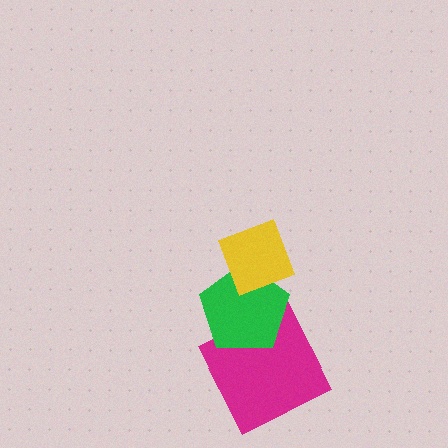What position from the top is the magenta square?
The magenta square is 3rd from the top.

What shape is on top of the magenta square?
The green pentagon is on top of the magenta square.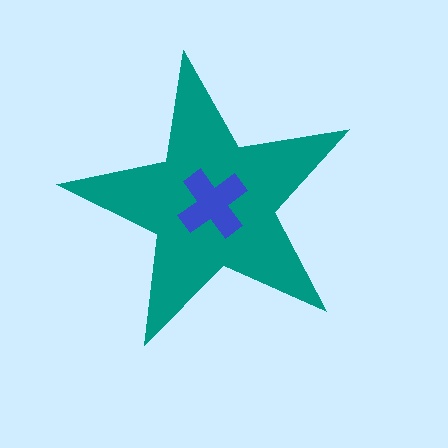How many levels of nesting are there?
2.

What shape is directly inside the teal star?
The blue cross.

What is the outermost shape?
The teal star.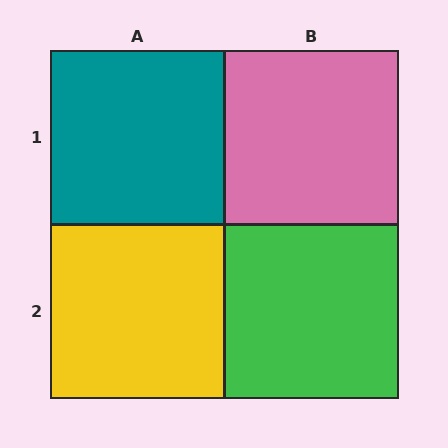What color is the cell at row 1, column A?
Teal.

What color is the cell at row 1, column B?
Pink.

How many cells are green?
1 cell is green.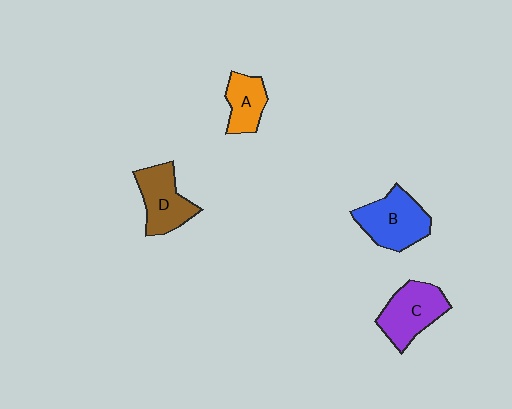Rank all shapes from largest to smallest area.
From largest to smallest: B (blue), C (purple), D (brown), A (orange).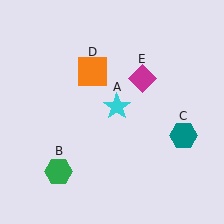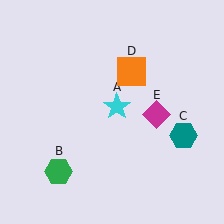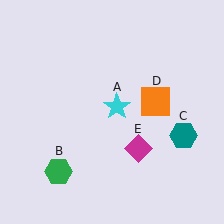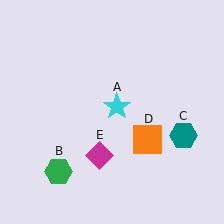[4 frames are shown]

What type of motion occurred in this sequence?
The orange square (object D), magenta diamond (object E) rotated clockwise around the center of the scene.